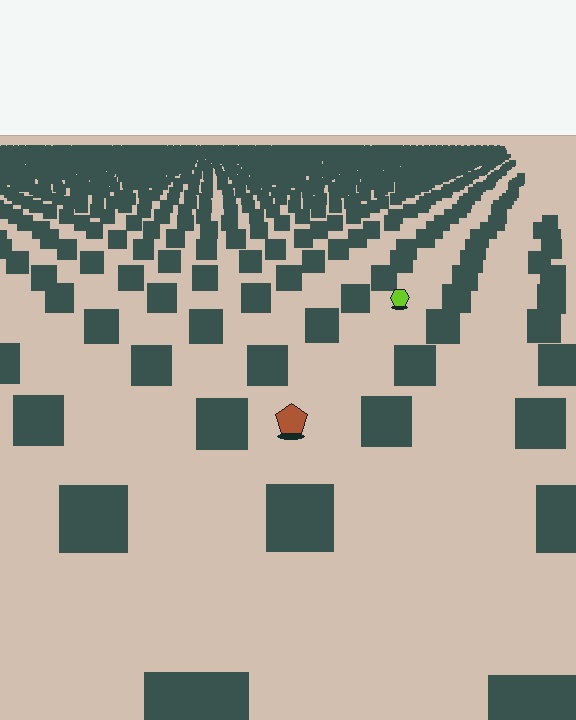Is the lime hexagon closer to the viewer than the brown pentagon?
No. The brown pentagon is closer — you can tell from the texture gradient: the ground texture is coarser near it.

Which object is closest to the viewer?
The brown pentagon is closest. The texture marks near it are larger and more spread out.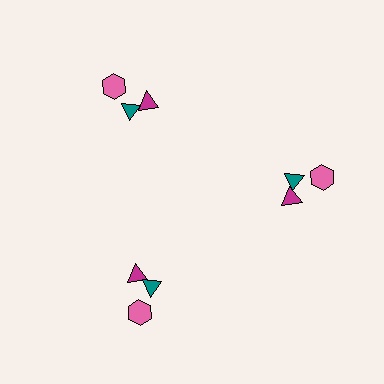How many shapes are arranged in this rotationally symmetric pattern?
There are 9 shapes, arranged in 3 groups of 3.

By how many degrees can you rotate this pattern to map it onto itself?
The pattern maps onto itself every 120 degrees of rotation.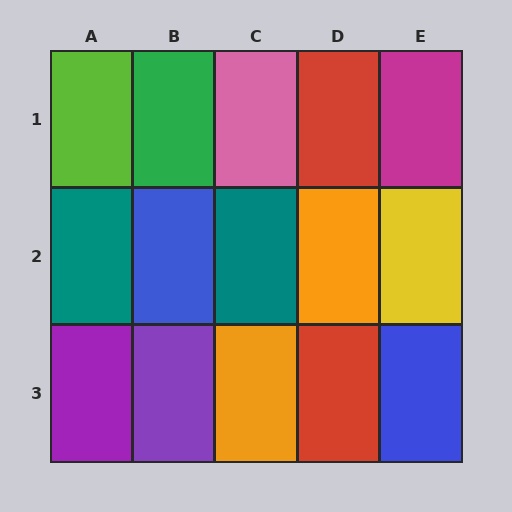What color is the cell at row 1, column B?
Green.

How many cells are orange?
2 cells are orange.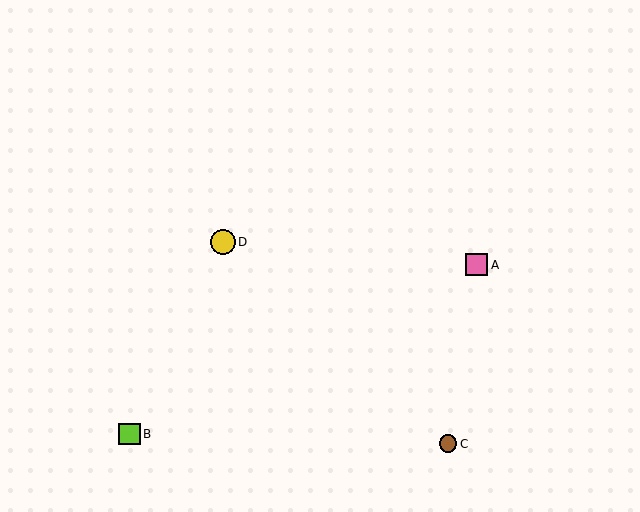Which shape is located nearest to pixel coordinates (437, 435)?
The brown circle (labeled C) at (448, 444) is nearest to that location.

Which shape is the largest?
The yellow circle (labeled D) is the largest.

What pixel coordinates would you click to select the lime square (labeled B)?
Click at (130, 434) to select the lime square B.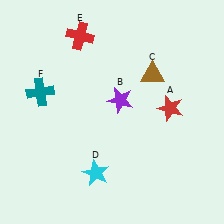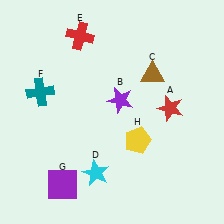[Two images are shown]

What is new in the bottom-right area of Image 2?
A yellow pentagon (H) was added in the bottom-right area of Image 2.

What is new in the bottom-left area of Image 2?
A purple square (G) was added in the bottom-left area of Image 2.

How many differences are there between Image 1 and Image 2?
There are 2 differences between the two images.